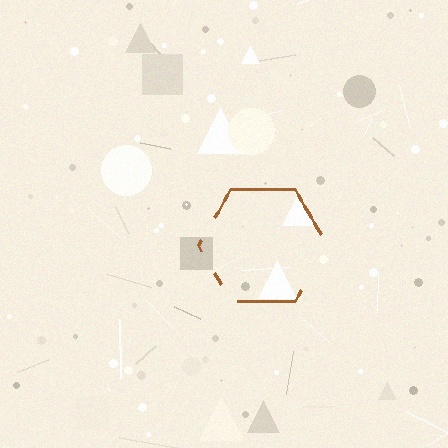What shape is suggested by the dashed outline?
The dashed outline suggests a hexagon.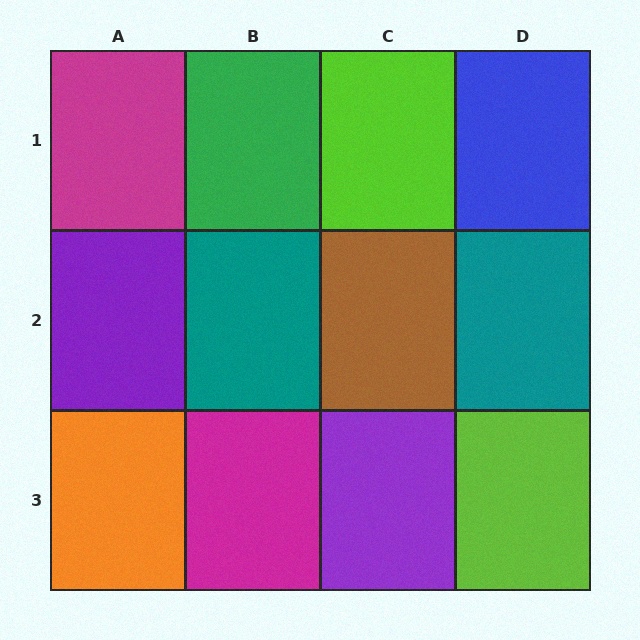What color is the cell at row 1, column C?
Lime.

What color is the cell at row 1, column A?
Magenta.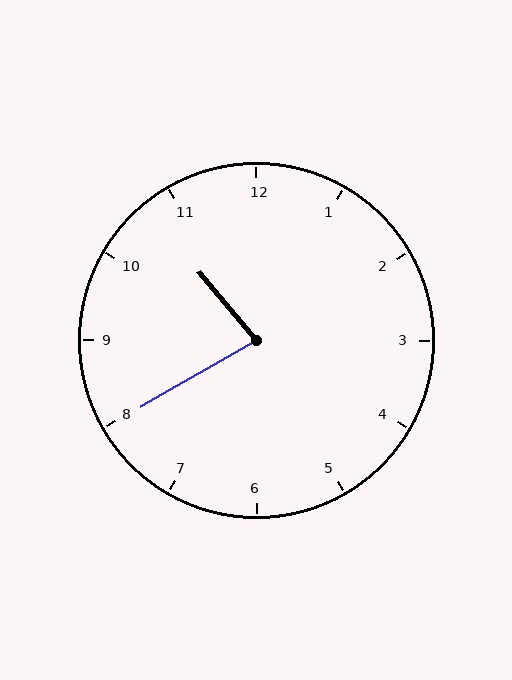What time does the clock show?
10:40.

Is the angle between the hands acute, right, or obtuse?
It is acute.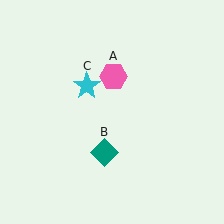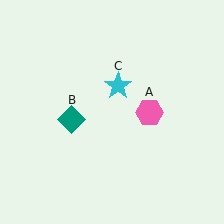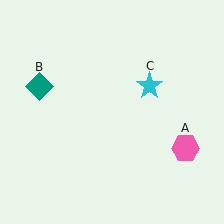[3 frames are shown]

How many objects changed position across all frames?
3 objects changed position: pink hexagon (object A), teal diamond (object B), cyan star (object C).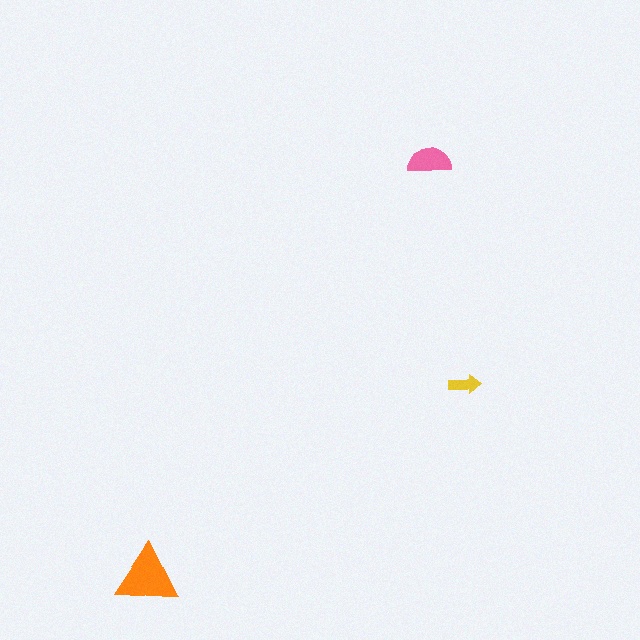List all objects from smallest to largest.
The yellow arrow, the pink semicircle, the orange triangle.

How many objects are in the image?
There are 3 objects in the image.